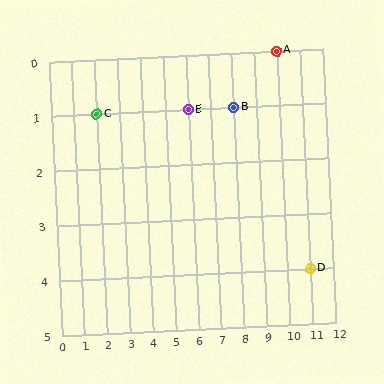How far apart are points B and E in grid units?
Points B and E are 2 columns apart.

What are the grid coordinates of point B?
Point B is at grid coordinates (8, 1).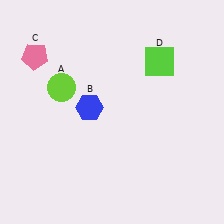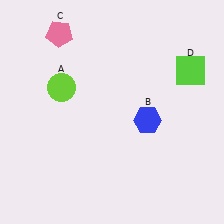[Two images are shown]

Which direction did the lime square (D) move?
The lime square (D) moved right.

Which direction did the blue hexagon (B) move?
The blue hexagon (B) moved right.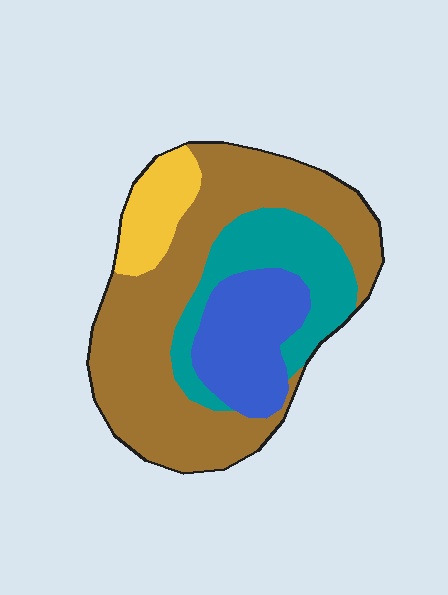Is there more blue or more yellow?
Blue.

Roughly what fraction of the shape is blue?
Blue covers around 20% of the shape.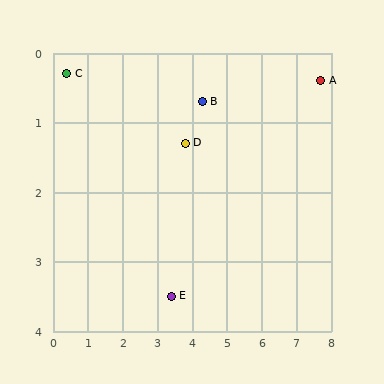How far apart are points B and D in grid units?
Points B and D are about 0.8 grid units apart.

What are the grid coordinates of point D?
Point D is at approximately (3.8, 1.3).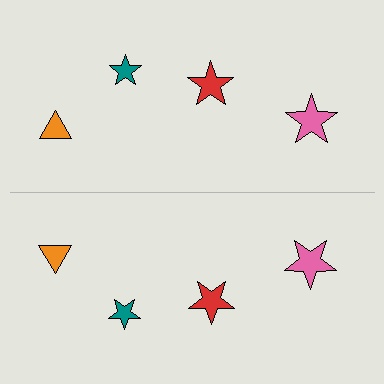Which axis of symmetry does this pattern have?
The pattern has a horizontal axis of symmetry running through the center of the image.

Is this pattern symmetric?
Yes, this pattern has bilateral (reflection) symmetry.